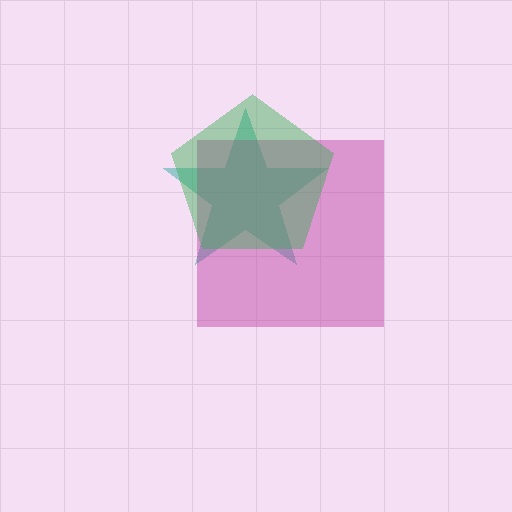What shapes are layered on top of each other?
The layered shapes are: a teal star, a magenta square, a green pentagon.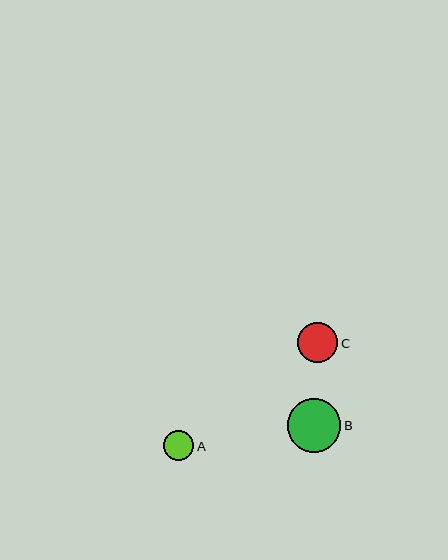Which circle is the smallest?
Circle A is the smallest with a size of approximately 30 pixels.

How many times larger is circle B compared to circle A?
Circle B is approximately 1.8 times the size of circle A.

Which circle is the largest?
Circle B is the largest with a size of approximately 54 pixels.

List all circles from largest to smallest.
From largest to smallest: B, C, A.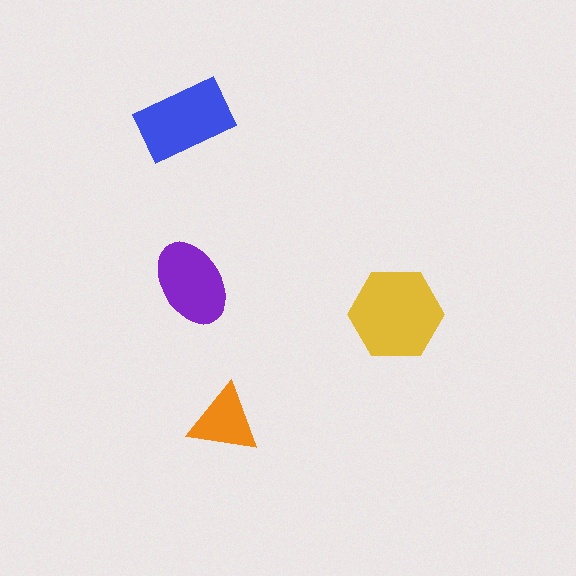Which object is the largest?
The yellow hexagon.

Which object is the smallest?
The orange triangle.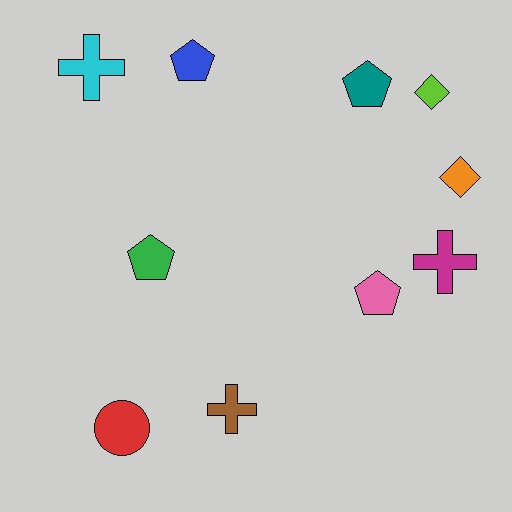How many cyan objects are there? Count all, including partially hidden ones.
There is 1 cyan object.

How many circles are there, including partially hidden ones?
There is 1 circle.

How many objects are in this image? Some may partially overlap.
There are 10 objects.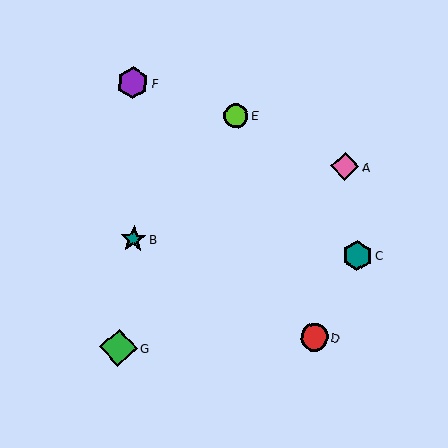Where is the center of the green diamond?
The center of the green diamond is at (118, 348).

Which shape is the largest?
The green diamond (labeled G) is the largest.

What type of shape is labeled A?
Shape A is a pink diamond.